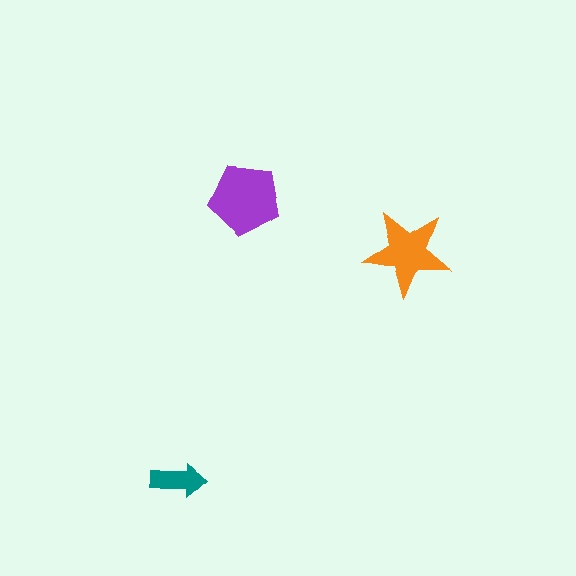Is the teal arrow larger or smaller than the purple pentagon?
Smaller.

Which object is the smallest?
The teal arrow.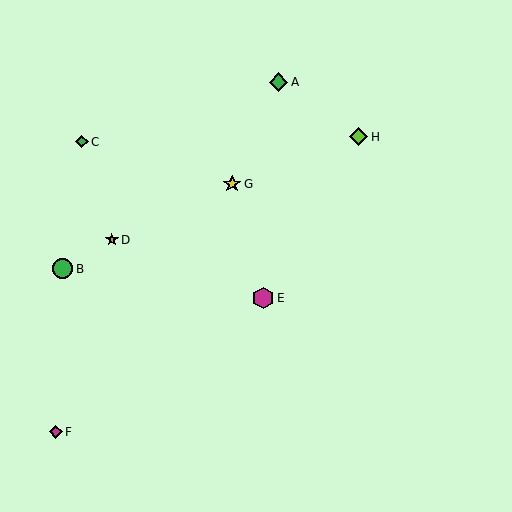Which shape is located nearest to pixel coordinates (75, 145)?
The green diamond (labeled C) at (82, 142) is nearest to that location.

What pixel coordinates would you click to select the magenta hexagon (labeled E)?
Click at (263, 298) to select the magenta hexagon E.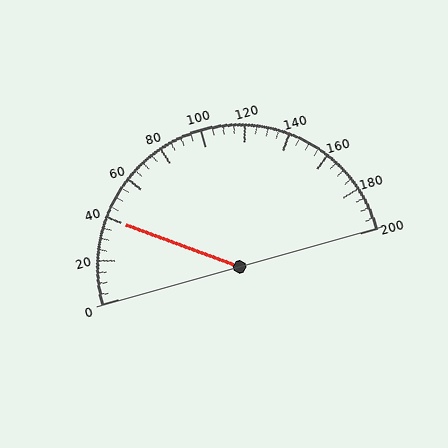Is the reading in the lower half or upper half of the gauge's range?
The reading is in the lower half of the range (0 to 200).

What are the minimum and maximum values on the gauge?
The gauge ranges from 0 to 200.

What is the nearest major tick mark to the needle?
The nearest major tick mark is 40.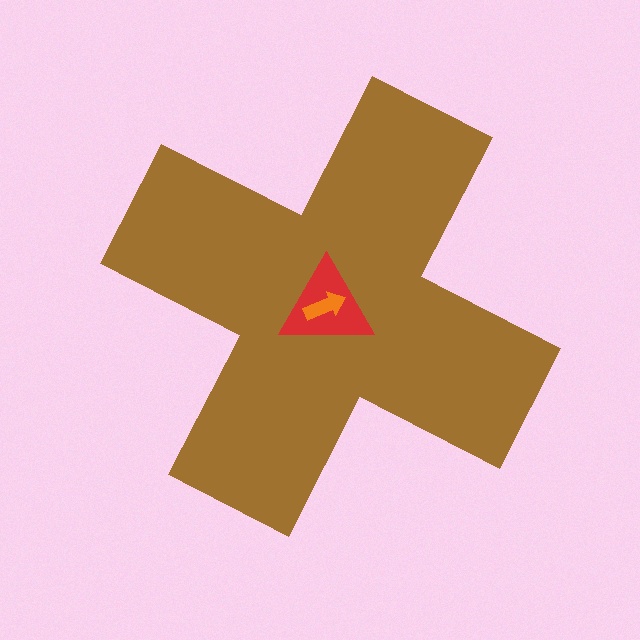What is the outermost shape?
The brown cross.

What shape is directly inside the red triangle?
The orange arrow.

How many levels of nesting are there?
3.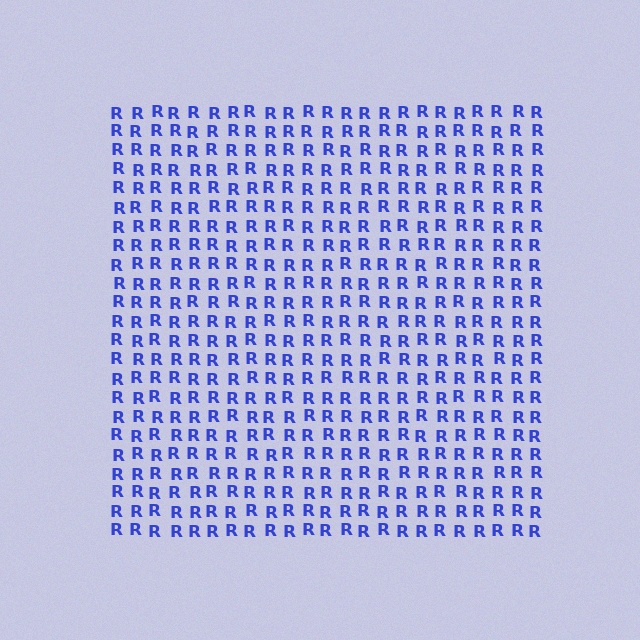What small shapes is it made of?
It is made of small letter R's.